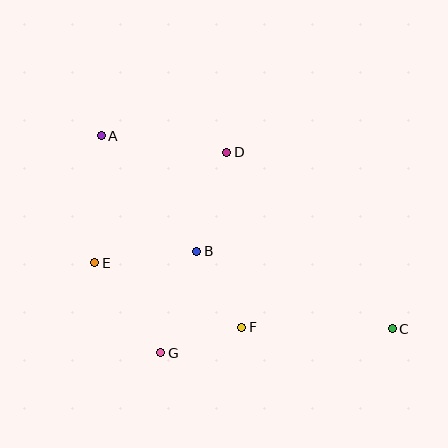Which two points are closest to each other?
Points F and G are closest to each other.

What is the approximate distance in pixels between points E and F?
The distance between E and F is approximately 161 pixels.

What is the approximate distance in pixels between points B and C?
The distance between B and C is approximately 210 pixels.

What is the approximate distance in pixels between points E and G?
The distance between E and G is approximately 112 pixels.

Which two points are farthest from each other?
Points A and C are farthest from each other.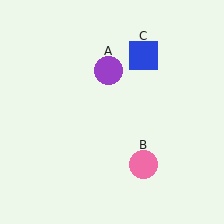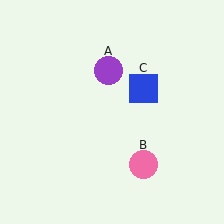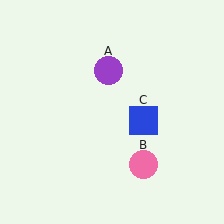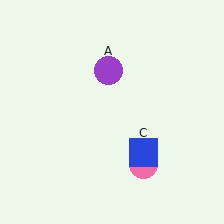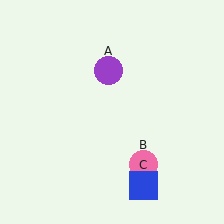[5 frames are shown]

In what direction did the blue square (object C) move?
The blue square (object C) moved down.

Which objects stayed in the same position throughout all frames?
Purple circle (object A) and pink circle (object B) remained stationary.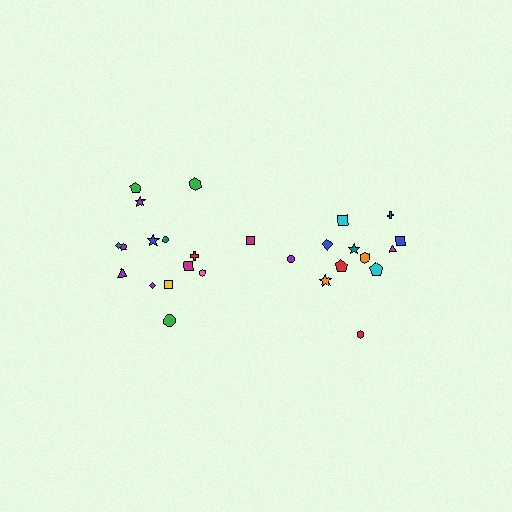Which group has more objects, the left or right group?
The left group.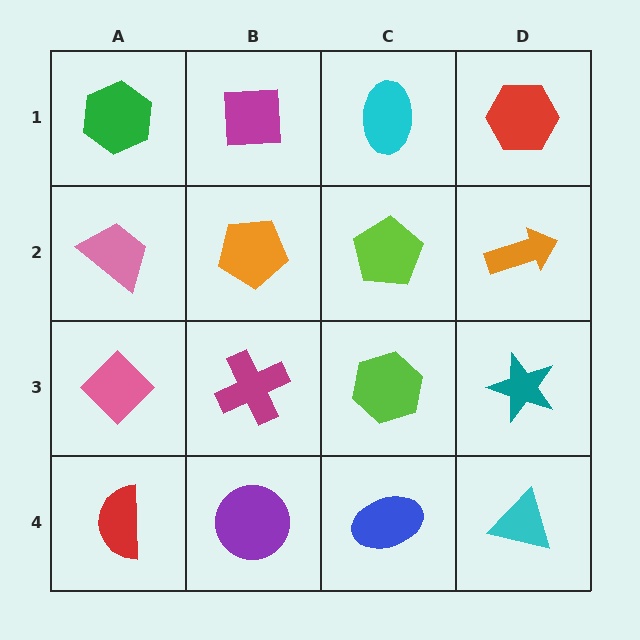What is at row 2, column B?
An orange pentagon.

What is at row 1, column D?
A red hexagon.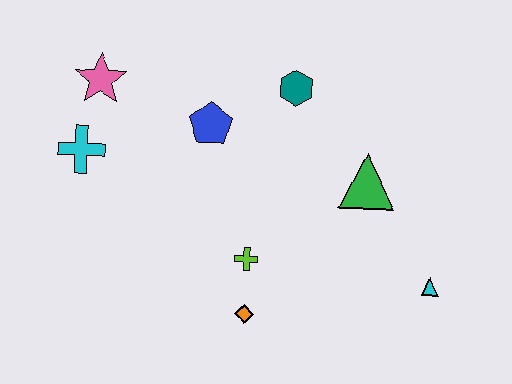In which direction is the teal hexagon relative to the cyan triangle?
The teal hexagon is above the cyan triangle.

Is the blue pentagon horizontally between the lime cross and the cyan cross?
Yes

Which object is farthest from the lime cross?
The pink star is farthest from the lime cross.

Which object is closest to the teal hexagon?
The blue pentagon is closest to the teal hexagon.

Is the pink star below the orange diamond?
No